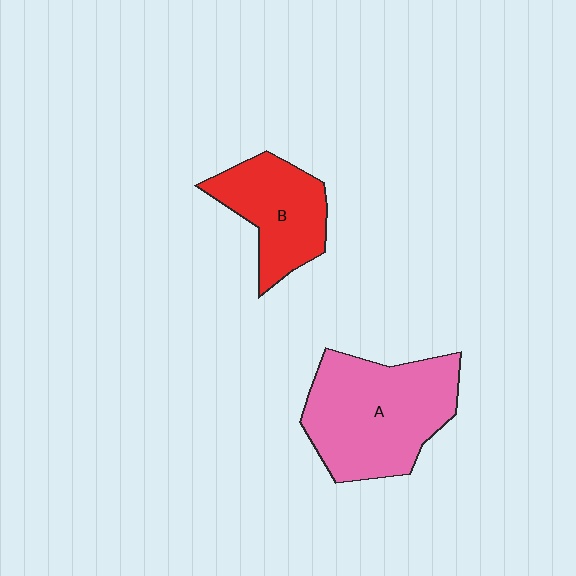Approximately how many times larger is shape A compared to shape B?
Approximately 1.6 times.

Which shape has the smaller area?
Shape B (red).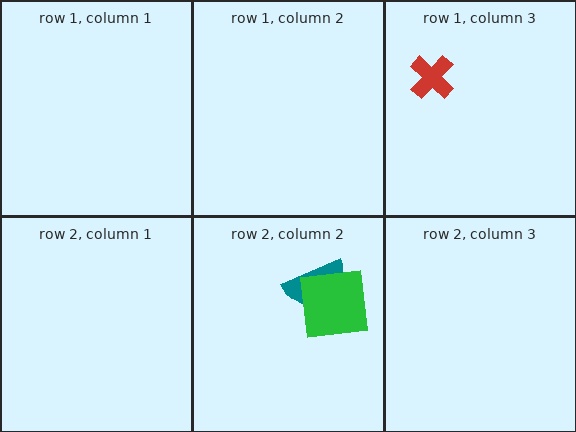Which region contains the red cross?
The row 1, column 3 region.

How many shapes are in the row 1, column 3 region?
1.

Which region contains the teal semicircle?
The row 2, column 2 region.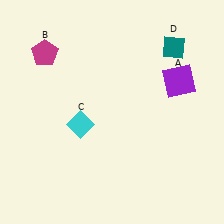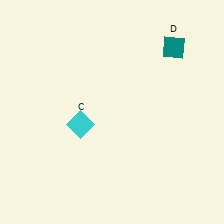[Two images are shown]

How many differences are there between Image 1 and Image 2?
There are 2 differences between the two images.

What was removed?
The magenta pentagon (B), the purple square (A) were removed in Image 2.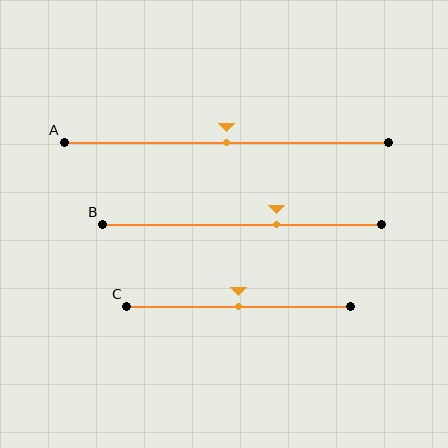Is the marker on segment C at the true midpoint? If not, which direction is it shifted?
Yes, the marker on segment C is at the true midpoint.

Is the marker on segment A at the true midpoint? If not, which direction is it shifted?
Yes, the marker on segment A is at the true midpoint.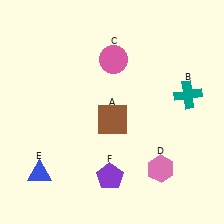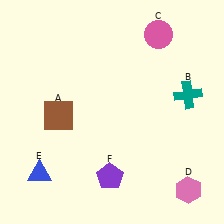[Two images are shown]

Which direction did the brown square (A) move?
The brown square (A) moved left.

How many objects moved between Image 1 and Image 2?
3 objects moved between the two images.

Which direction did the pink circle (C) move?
The pink circle (C) moved right.